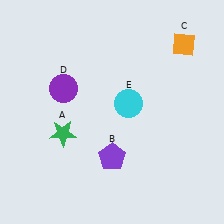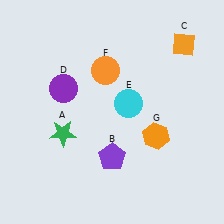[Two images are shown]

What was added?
An orange circle (F), an orange hexagon (G) were added in Image 2.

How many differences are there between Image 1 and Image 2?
There are 2 differences between the two images.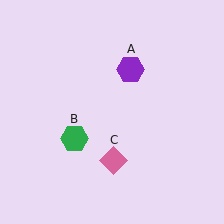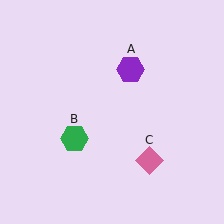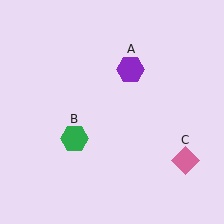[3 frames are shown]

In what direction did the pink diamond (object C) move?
The pink diamond (object C) moved right.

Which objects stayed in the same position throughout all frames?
Purple hexagon (object A) and green hexagon (object B) remained stationary.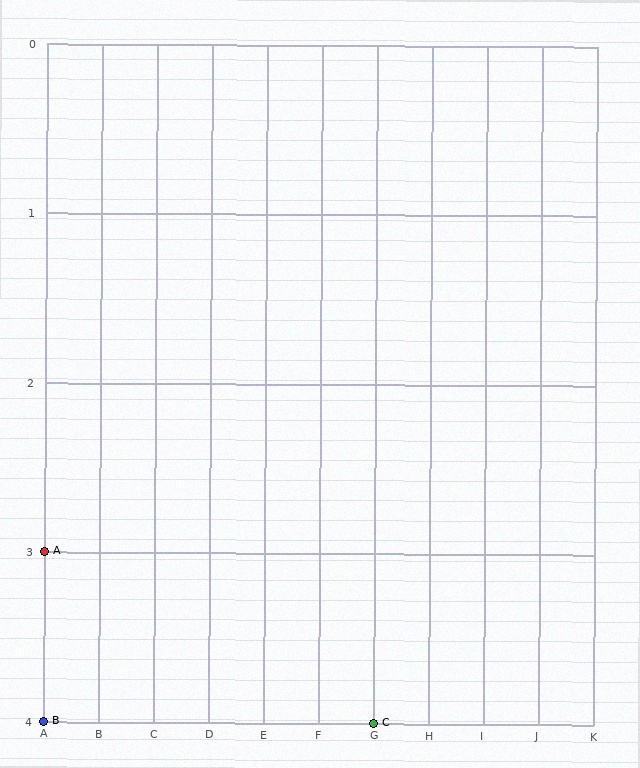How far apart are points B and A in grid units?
Points B and A are 1 row apart.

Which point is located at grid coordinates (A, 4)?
Point B is at (A, 4).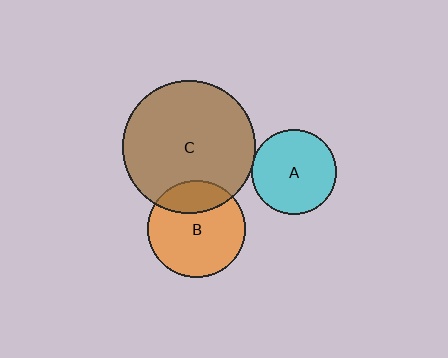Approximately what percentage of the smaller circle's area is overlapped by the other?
Approximately 25%.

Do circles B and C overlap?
Yes.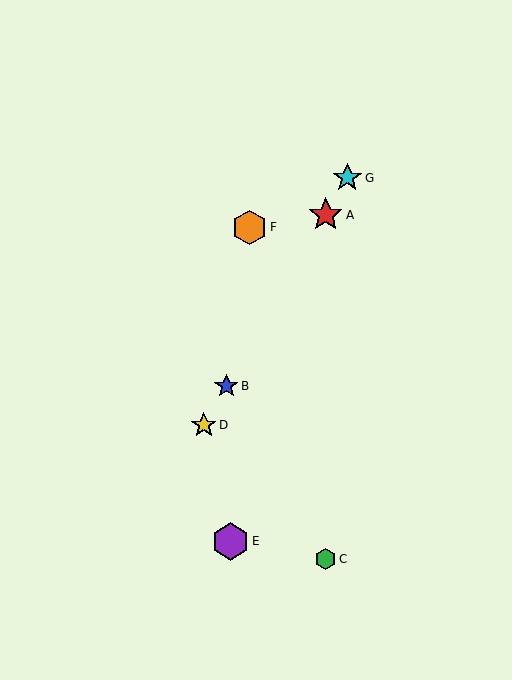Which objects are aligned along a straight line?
Objects A, B, D, G are aligned along a straight line.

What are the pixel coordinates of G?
Object G is at (347, 178).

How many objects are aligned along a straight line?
4 objects (A, B, D, G) are aligned along a straight line.